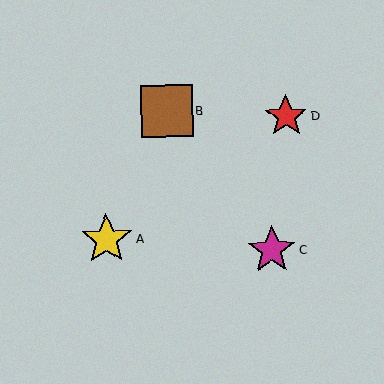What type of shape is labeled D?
Shape D is a red star.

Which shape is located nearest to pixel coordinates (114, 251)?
The yellow star (labeled A) at (107, 239) is nearest to that location.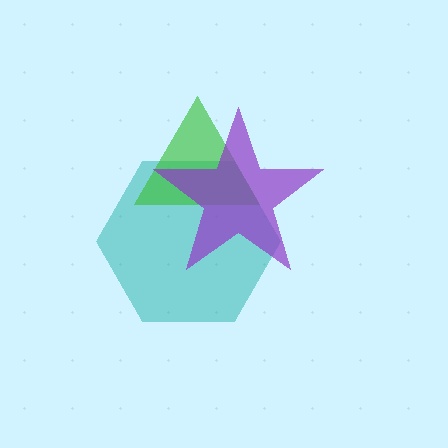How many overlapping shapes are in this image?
There are 3 overlapping shapes in the image.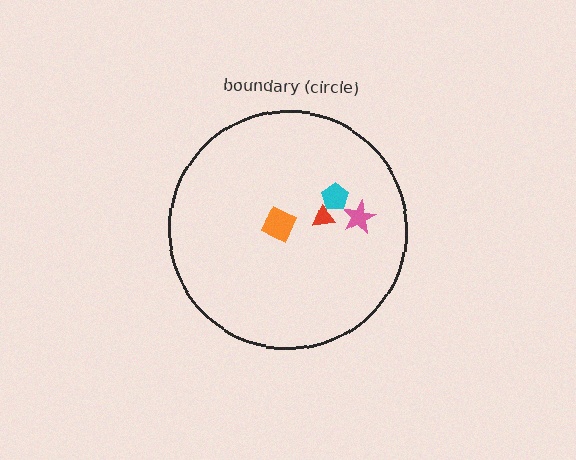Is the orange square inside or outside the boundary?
Inside.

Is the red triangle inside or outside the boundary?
Inside.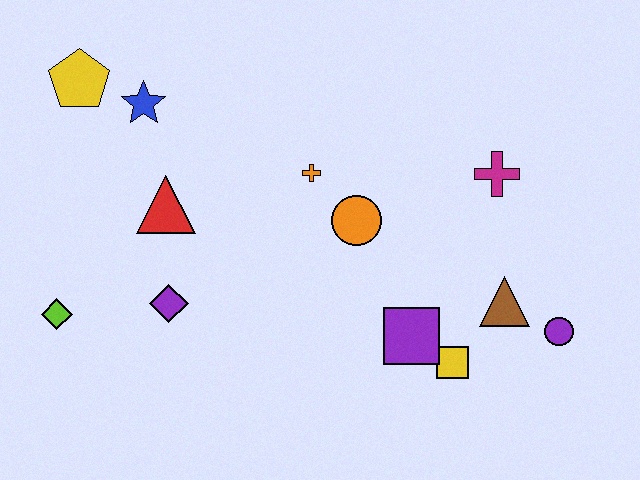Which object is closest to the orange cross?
The orange circle is closest to the orange cross.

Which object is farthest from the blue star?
The purple circle is farthest from the blue star.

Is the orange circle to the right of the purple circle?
No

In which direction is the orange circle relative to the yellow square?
The orange circle is above the yellow square.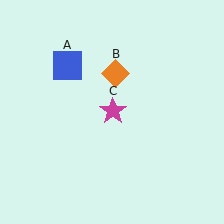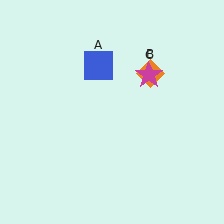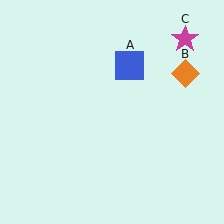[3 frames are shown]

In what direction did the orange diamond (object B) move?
The orange diamond (object B) moved right.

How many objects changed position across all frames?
3 objects changed position: blue square (object A), orange diamond (object B), magenta star (object C).